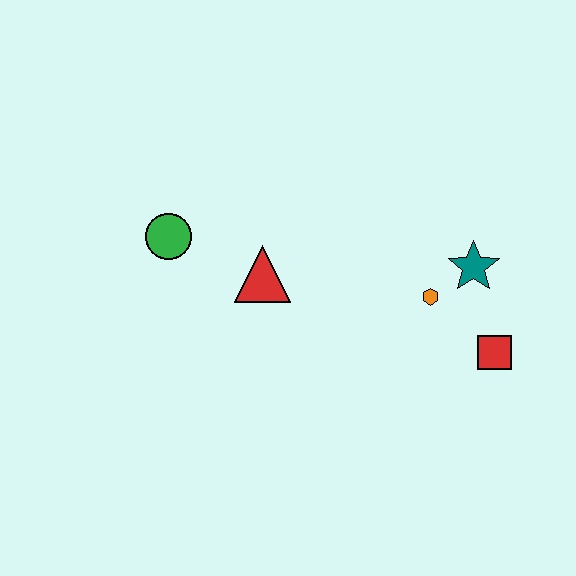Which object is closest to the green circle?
The red triangle is closest to the green circle.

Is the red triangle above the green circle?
No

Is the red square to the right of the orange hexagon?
Yes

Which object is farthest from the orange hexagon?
The green circle is farthest from the orange hexagon.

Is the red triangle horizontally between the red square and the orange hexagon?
No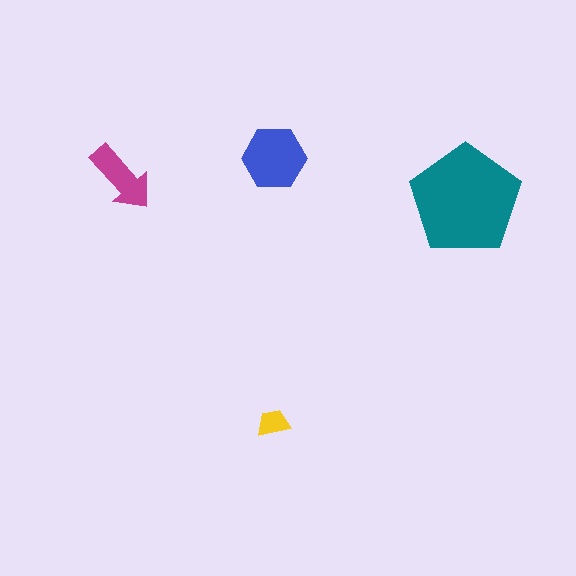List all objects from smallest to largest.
The yellow trapezoid, the magenta arrow, the blue hexagon, the teal pentagon.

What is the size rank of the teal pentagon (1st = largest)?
1st.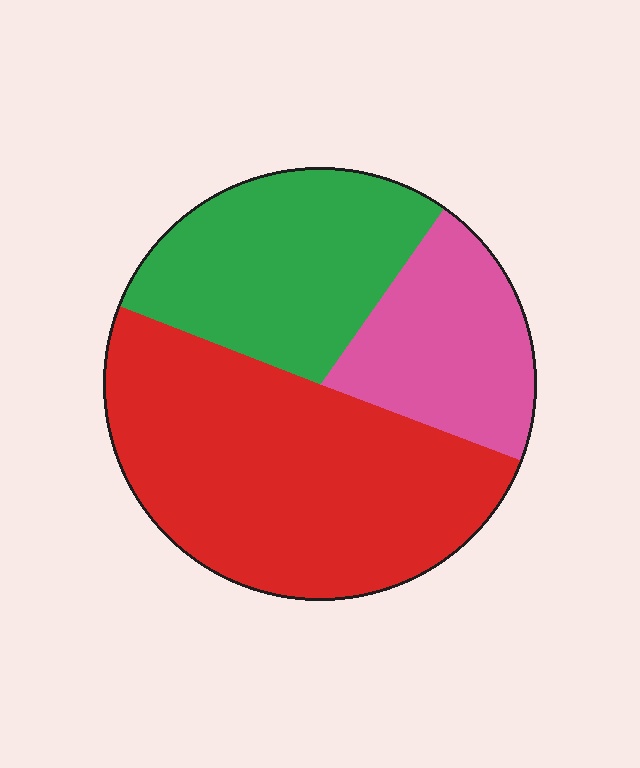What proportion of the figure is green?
Green covers about 30% of the figure.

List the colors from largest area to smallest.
From largest to smallest: red, green, pink.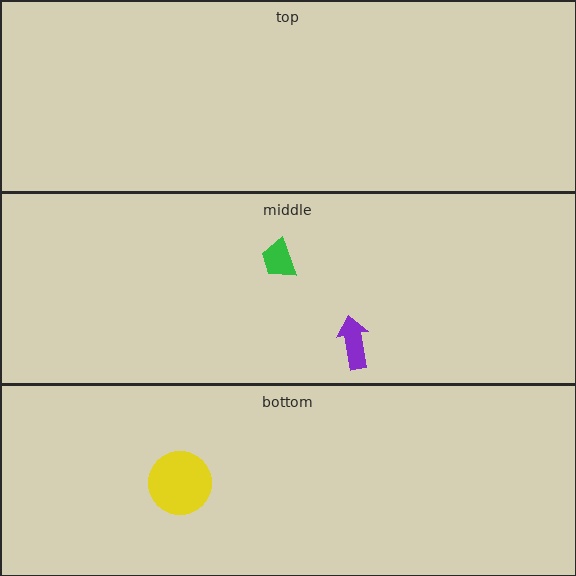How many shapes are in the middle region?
2.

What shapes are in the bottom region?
The yellow circle.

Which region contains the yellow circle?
The bottom region.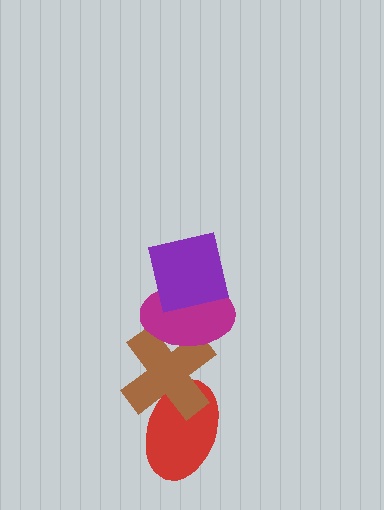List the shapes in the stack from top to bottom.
From top to bottom: the purple square, the magenta ellipse, the brown cross, the red ellipse.